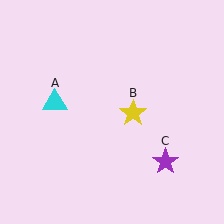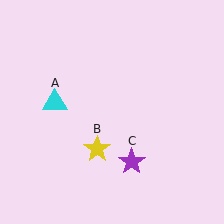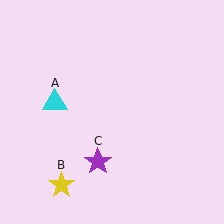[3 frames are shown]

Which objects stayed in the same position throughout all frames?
Cyan triangle (object A) remained stationary.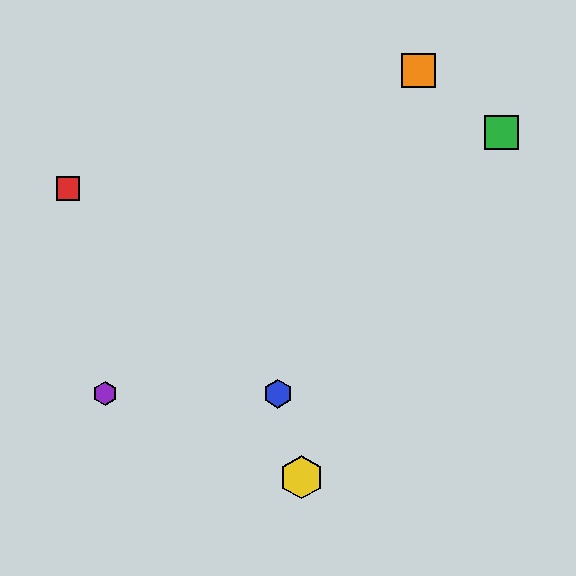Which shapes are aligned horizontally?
The blue hexagon, the purple hexagon are aligned horizontally.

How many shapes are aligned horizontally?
2 shapes (the blue hexagon, the purple hexagon) are aligned horizontally.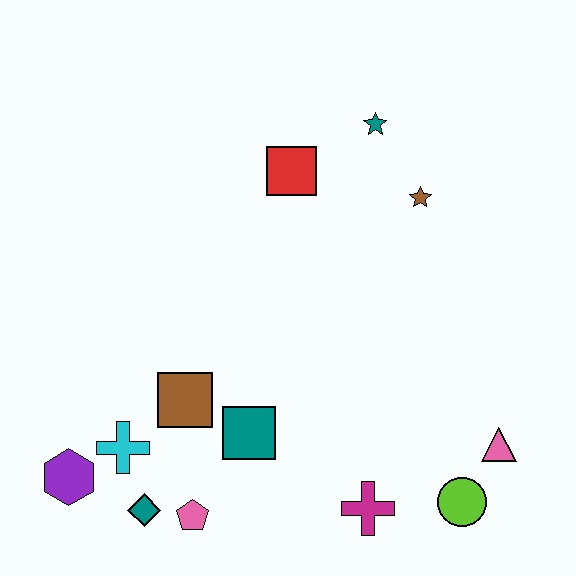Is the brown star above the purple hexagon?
Yes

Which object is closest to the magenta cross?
The lime circle is closest to the magenta cross.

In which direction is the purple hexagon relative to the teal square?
The purple hexagon is to the left of the teal square.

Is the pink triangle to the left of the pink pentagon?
No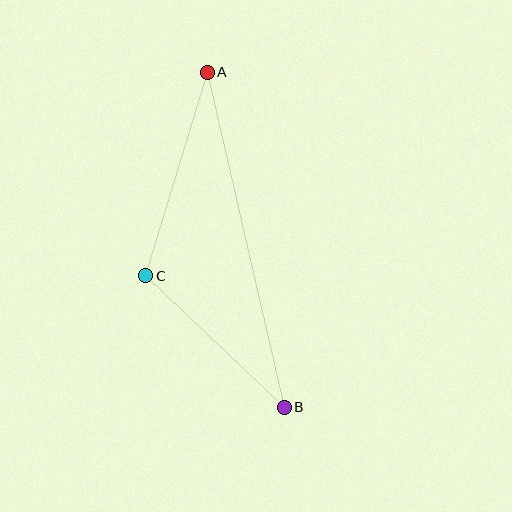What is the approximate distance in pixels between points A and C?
The distance between A and C is approximately 213 pixels.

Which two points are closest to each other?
Points B and C are closest to each other.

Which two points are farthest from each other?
Points A and B are farthest from each other.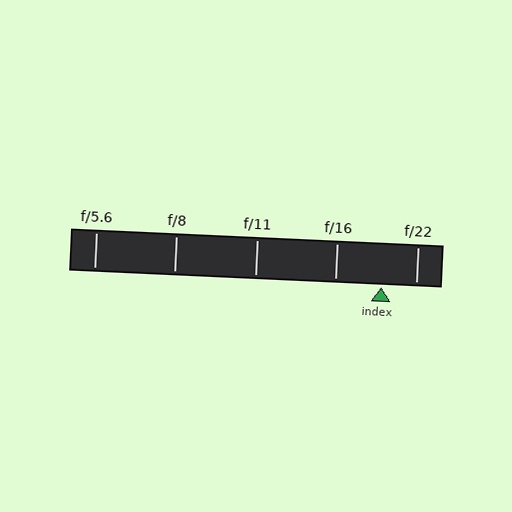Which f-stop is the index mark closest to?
The index mark is closest to f/22.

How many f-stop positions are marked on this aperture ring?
There are 5 f-stop positions marked.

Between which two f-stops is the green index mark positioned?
The index mark is between f/16 and f/22.